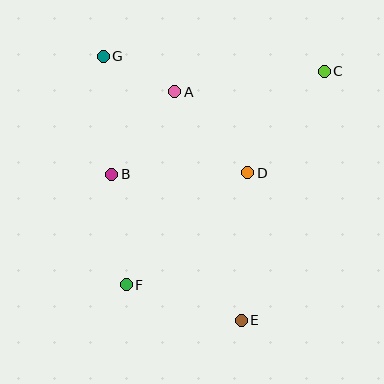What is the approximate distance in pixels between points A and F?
The distance between A and F is approximately 199 pixels.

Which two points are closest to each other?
Points A and G are closest to each other.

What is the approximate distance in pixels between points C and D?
The distance between C and D is approximately 127 pixels.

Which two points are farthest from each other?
Points E and G are farthest from each other.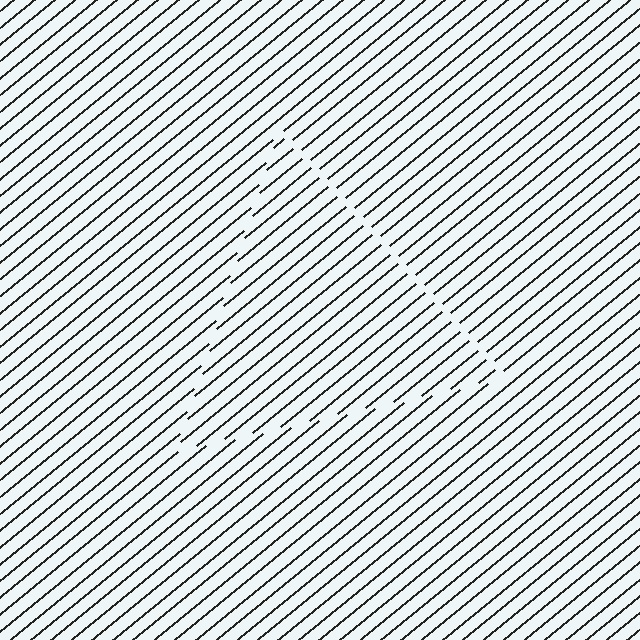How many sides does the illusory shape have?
3 sides — the line-ends trace a triangle.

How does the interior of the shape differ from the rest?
The interior of the shape contains the same grating, shifted by half a period — the contour is defined by the phase discontinuity where line-ends from the inner and outer gratings abut.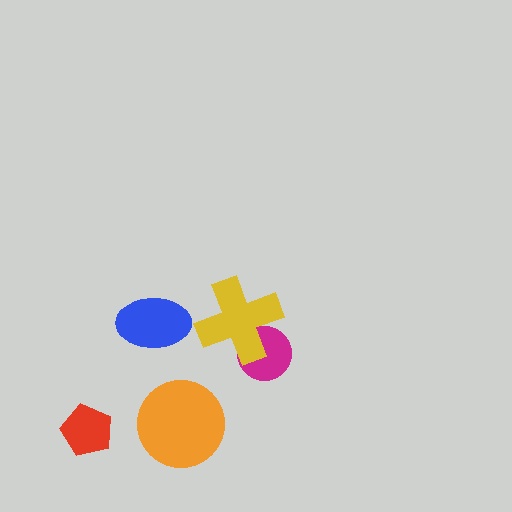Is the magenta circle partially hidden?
Yes, it is partially covered by another shape.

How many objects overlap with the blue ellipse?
0 objects overlap with the blue ellipse.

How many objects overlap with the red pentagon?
0 objects overlap with the red pentagon.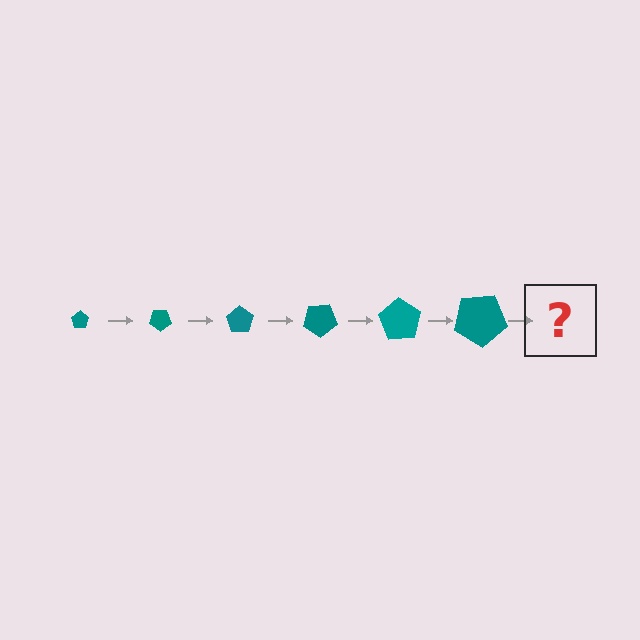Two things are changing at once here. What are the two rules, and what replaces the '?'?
The two rules are that the pentagon grows larger each step and it rotates 35 degrees each step. The '?' should be a pentagon, larger than the previous one and rotated 210 degrees from the start.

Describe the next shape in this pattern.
It should be a pentagon, larger than the previous one and rotated 210 degrees from the start.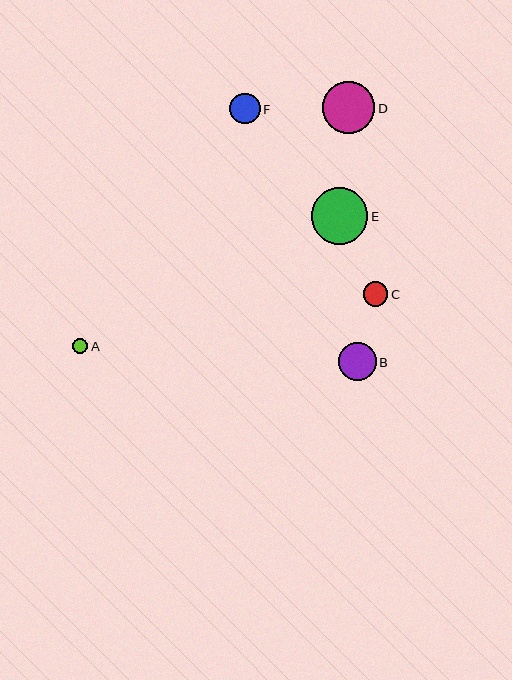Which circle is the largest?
Circle E is the largest with a size of approximately 57 pixels.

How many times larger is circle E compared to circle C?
Circle E is approximately 2.3 times the size of circle C.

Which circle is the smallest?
Circle A is the smallest with a size of approximately 15 pixels.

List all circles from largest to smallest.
From largest to smallest: E, D, B, F, C, A.